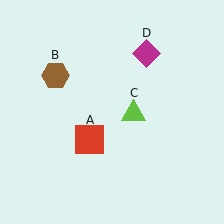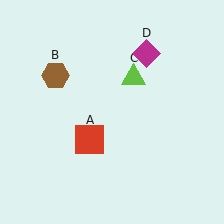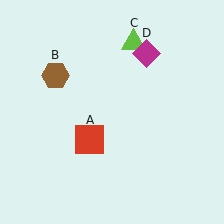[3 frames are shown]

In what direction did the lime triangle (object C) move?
The lime triangle (object C) moved up.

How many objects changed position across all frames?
1 object changed position: lime triangle (object C).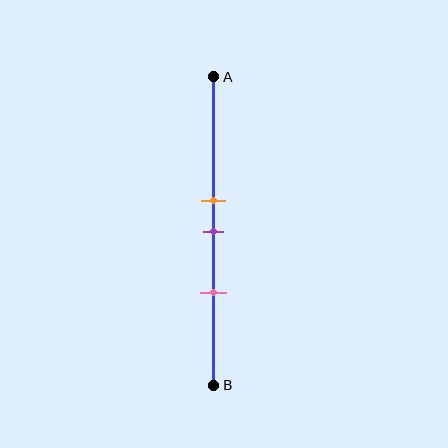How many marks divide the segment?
There are 3 marks dividing the segment.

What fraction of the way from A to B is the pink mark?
The pink mark is approximately 70% (0.7) of the way from A to B.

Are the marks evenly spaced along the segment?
Yes, the marks are approximately evenly spaced.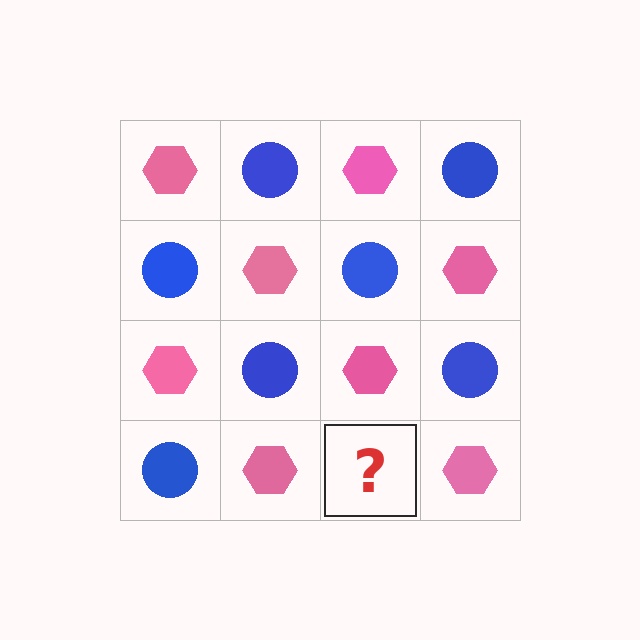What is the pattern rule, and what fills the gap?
The rule is that it alternates pink hexagon and blue circle in a checkerboard pattern. The gap should be filled with a blue circle.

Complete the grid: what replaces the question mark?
The question mark should be replaced with a blue circle.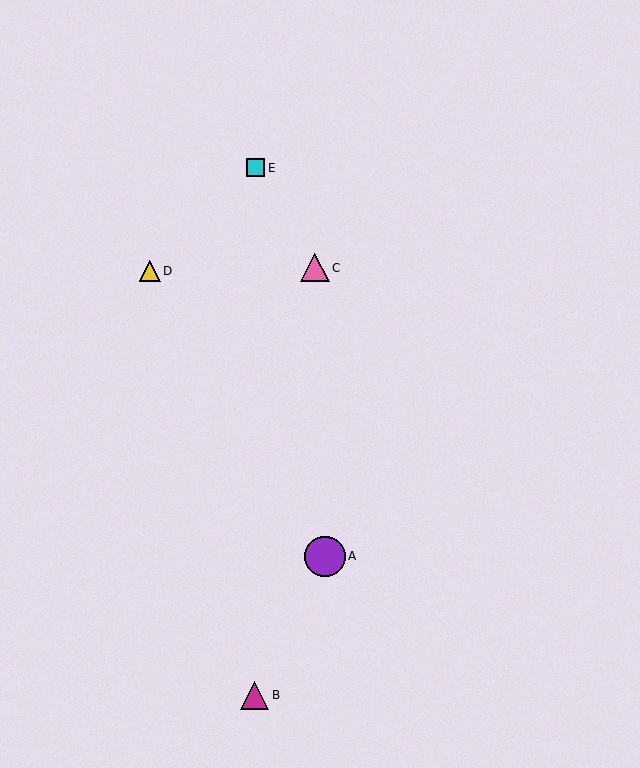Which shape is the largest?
The purple circle (labeled A) is the largest.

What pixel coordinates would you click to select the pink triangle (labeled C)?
Click at (315, 268) to select the pink triangle C.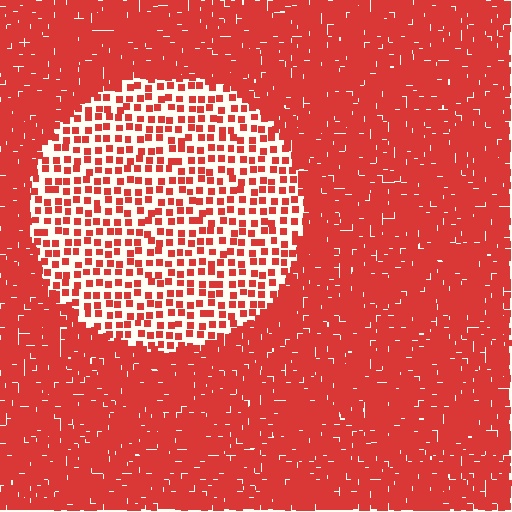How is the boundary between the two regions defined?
The boundary is defined by a change in element density (approximately 2.9x ratio). All elements are the same color, size, and shape.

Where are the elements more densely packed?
The elements are more densely packed outside the circle boundary.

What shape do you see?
I see a circle.